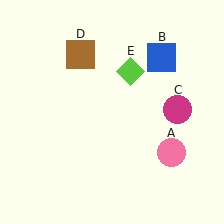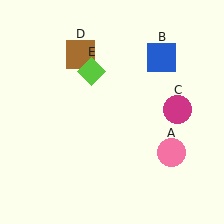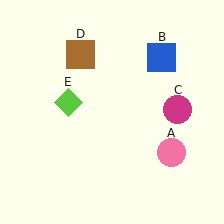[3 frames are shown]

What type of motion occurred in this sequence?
The lime diamond (object E) rotated counterclockwise around the center of the scene.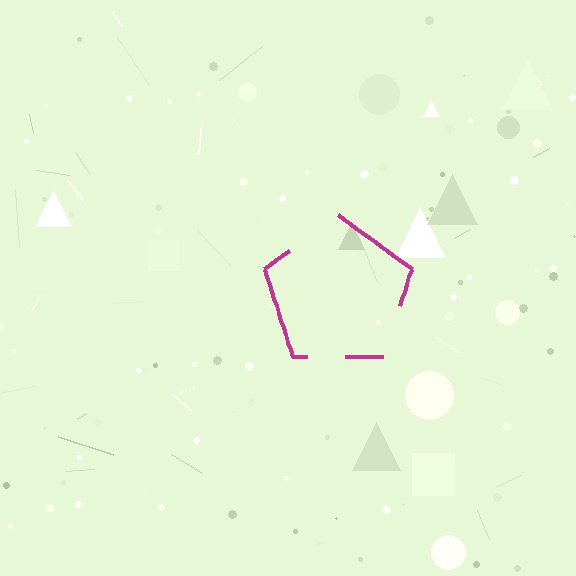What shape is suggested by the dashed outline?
The dashed outline suggests a pentagon.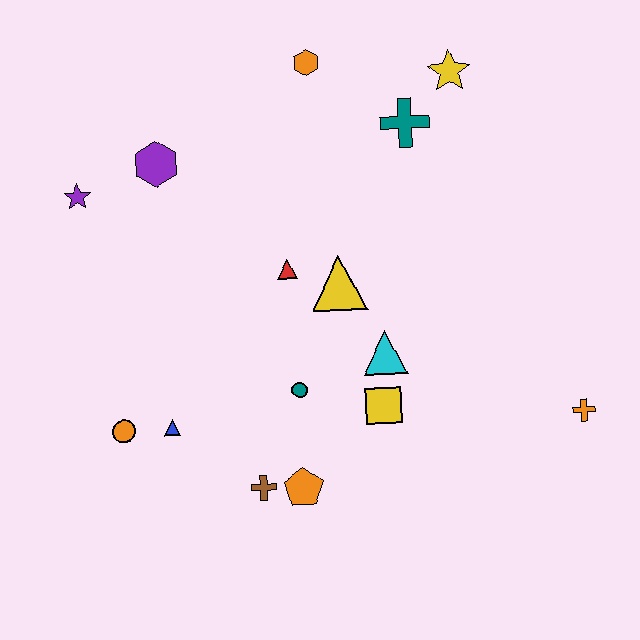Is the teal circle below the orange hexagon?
Yes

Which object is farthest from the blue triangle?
The yellow star is farthest from the blue triangle.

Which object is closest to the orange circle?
The blue triangle is closest to the orange circle.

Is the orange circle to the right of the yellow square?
No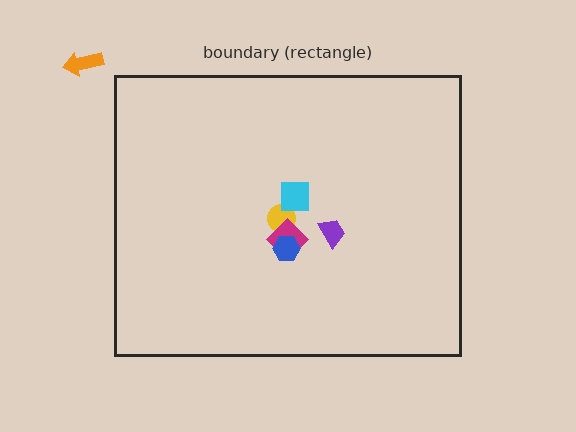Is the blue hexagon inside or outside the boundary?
Inside.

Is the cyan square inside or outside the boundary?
Inside.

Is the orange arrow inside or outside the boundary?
Outside.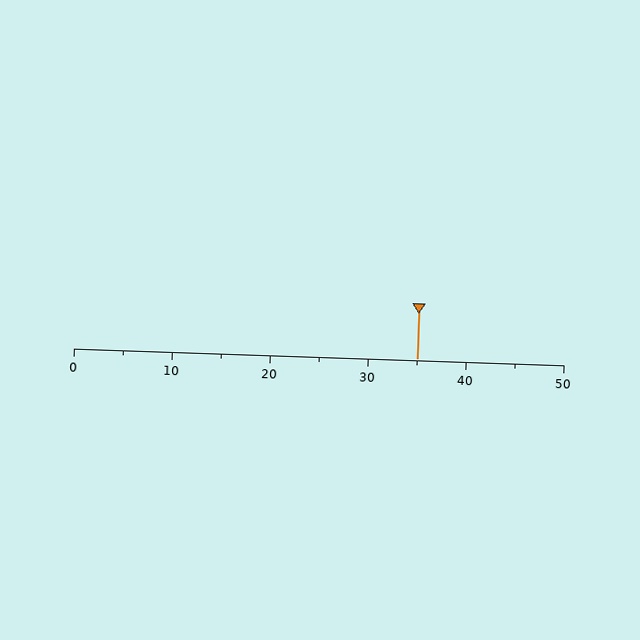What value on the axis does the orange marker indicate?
The marker indicates approximately 35.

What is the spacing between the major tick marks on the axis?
The major ticks are spaced 10 apart.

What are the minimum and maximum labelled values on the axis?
The axis runs from 0 to 50.